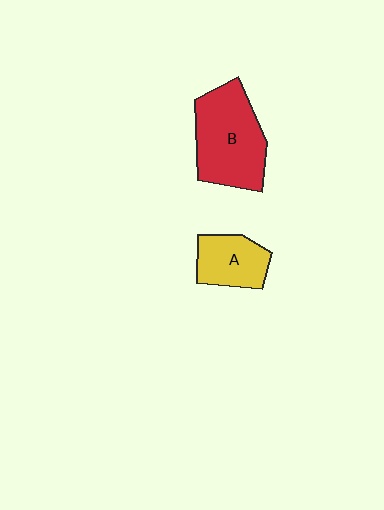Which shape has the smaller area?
Shape A (yellow).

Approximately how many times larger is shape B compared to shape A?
Approximately 1.8 times.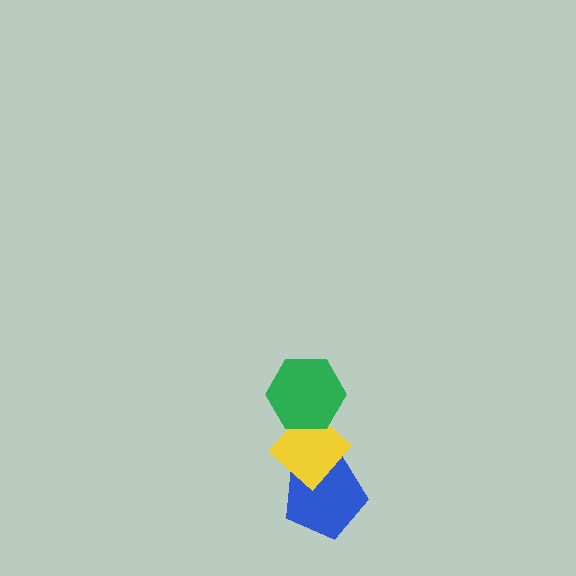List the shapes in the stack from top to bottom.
From top to bottom: the green hexagon, the yellow diamond, the blue pentagon.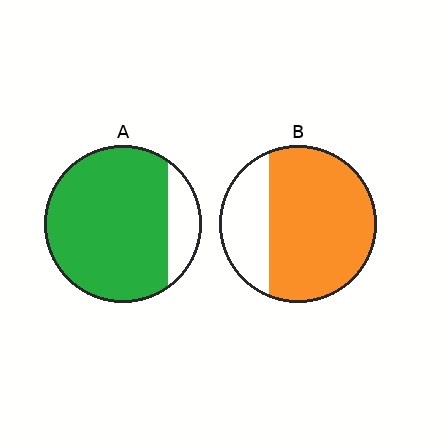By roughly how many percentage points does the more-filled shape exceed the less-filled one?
By roughly 10 percentage points (A over B).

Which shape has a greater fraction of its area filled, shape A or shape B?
Shape A.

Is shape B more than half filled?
Yes.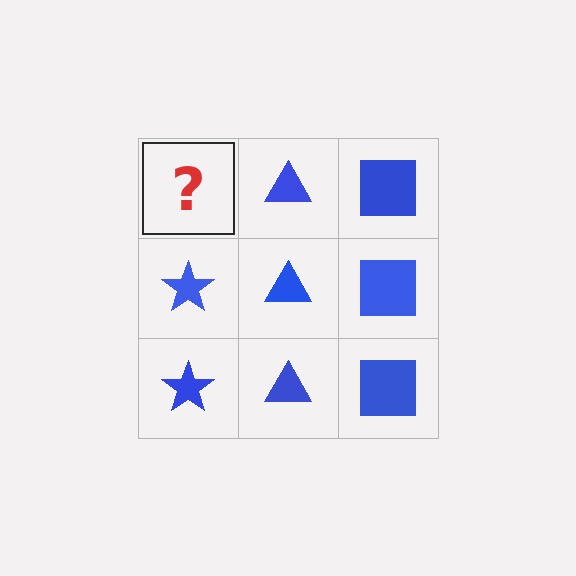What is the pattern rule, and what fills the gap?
The rule is that each column has a consistent shape. The gap should be filled with a blue star.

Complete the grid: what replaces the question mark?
The question mark should be replaced with a blue star.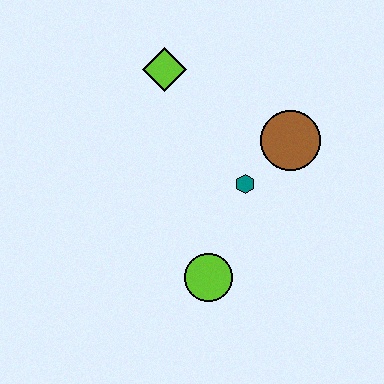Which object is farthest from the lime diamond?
The lime circle is farthest from the lime diamond.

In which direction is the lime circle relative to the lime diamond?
The lime circle is below the lime diamond.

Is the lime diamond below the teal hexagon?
No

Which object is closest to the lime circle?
The teal hexagon is closest to the lime circle.